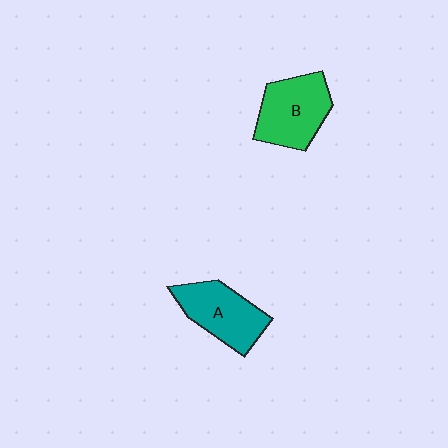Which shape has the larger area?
Shape B (green).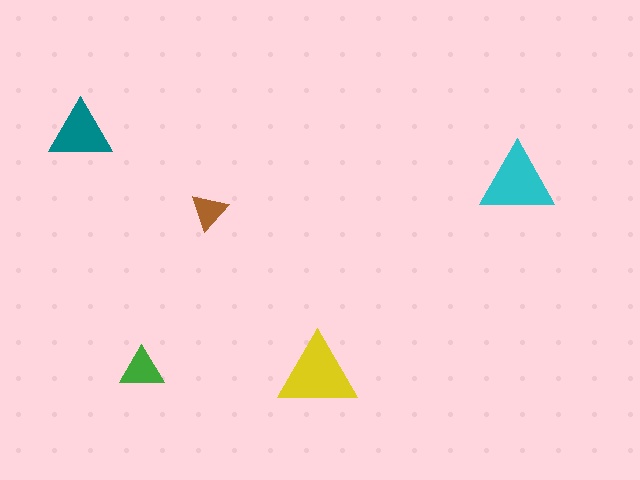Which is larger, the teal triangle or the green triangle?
The teal one.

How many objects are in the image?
There are 5 objects in the image.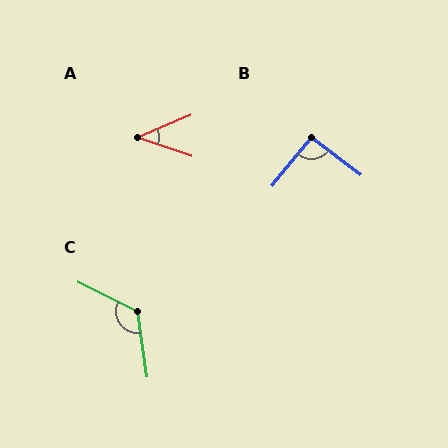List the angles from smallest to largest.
A (41°), B (92°), C (124°).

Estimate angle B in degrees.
Approximately 92 degrees.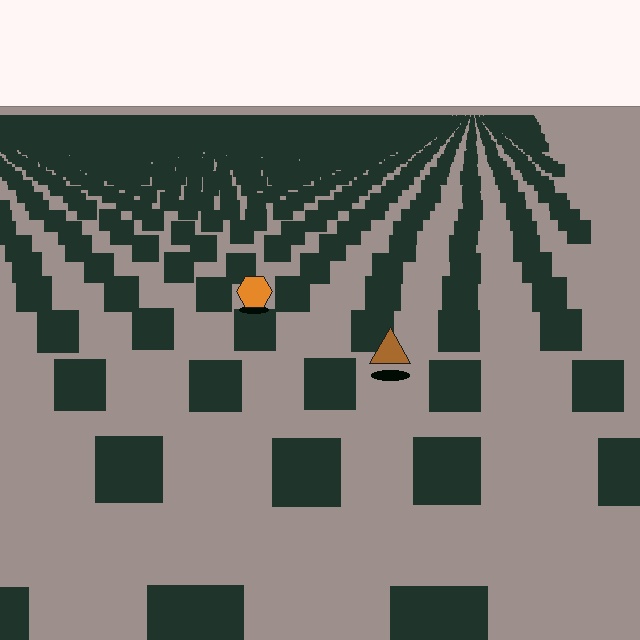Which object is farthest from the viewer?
The orange hexagon is farthest from the viewer. It appears smaller and the ground texture around it is denser.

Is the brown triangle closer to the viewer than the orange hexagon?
Yes. The brown triangle is closer — you can tell from the texture gradient: the ground texture is coarser near it.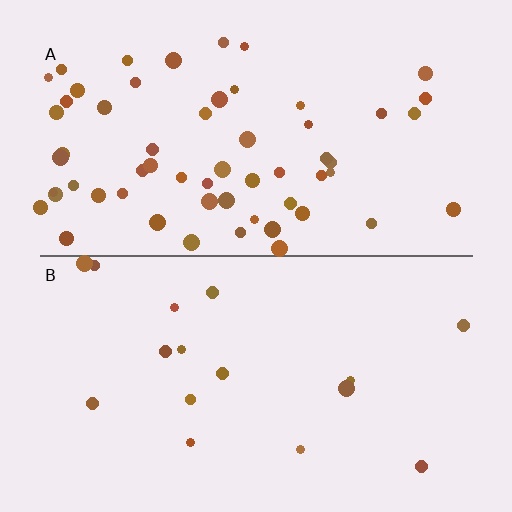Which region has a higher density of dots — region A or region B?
A (the top).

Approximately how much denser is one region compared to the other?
Approximately 3.7× — region A over region B.